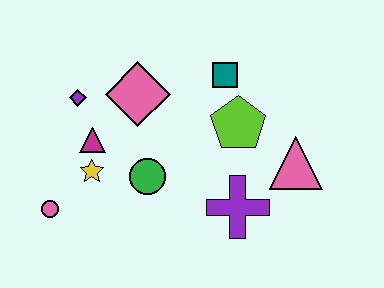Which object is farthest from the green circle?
The pink triangle is farthest from the green circle.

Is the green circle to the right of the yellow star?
Yes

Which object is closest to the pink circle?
The yellow star is closest to the pink circle.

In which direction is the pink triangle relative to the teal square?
The pink triangle is below the teal square.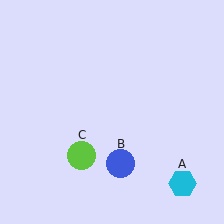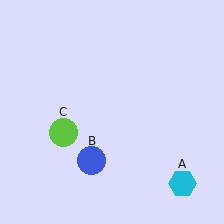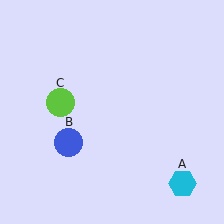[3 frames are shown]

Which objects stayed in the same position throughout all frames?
Cyan hexagon (object A) remained stationary.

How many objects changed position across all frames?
2 objects changed position: blue circle (object B), lime circle (object C).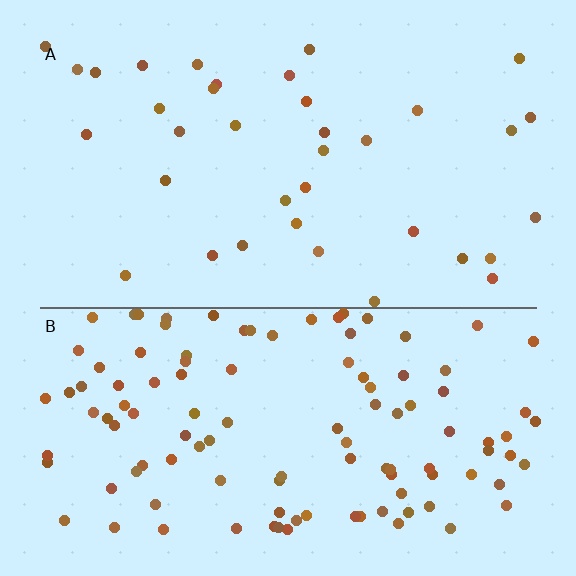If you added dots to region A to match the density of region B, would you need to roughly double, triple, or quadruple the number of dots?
Approximately triple.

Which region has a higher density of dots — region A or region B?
B (the bottom).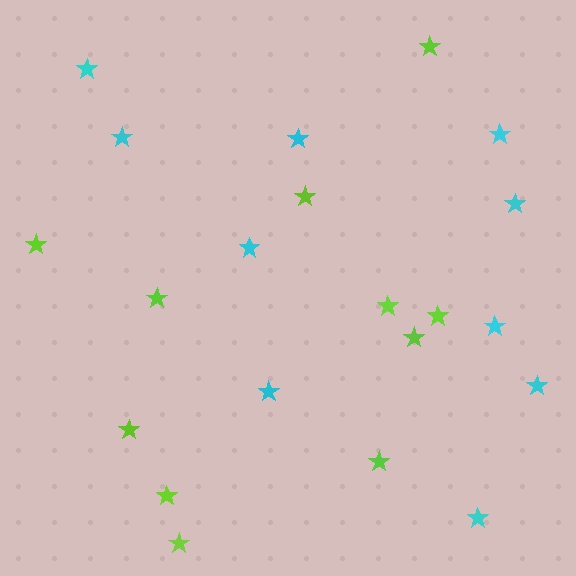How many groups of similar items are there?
There are 2 groups: one group of cyan stars (10) and one group of lime stars (11).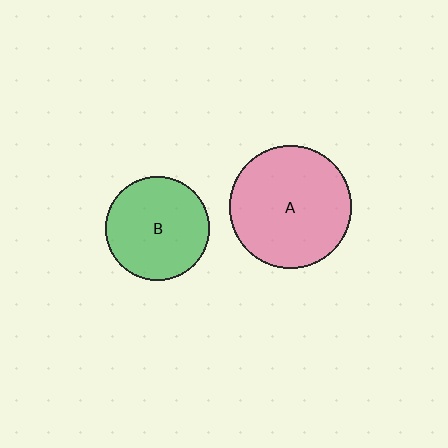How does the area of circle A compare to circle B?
Approximately 1.4 times.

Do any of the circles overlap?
No, none of the circles overlap.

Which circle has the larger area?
Circle A (pink).